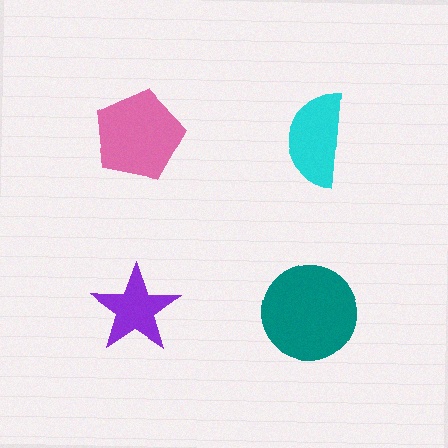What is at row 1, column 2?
A cyan semicircle.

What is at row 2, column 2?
A teal circle.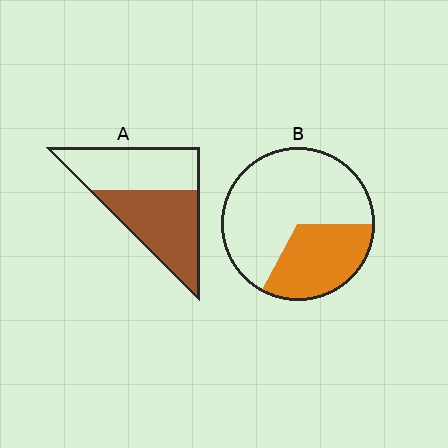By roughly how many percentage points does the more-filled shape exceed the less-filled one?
By roughly 20 percentage points (A over B).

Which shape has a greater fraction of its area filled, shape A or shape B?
Shape A.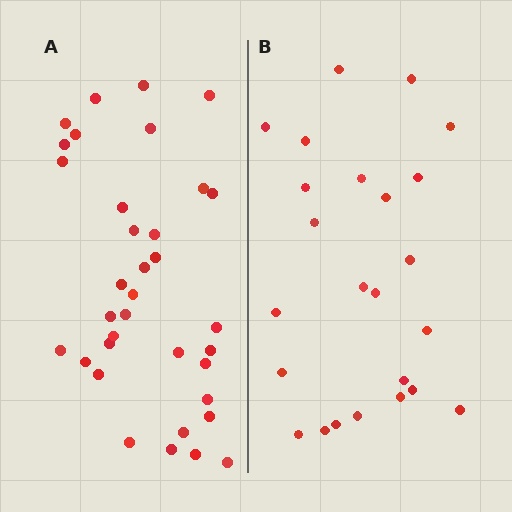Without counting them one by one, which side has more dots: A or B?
Region A (the left region) has more dots.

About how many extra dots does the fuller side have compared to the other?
Region A has roughly 12 or so more dots than region B.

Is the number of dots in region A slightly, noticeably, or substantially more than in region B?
Region A has substantially more. The ratio is roughly 1.5 to 1.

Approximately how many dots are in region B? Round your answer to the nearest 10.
About 20 dots. (The exact count is 24, which rounds to 20.)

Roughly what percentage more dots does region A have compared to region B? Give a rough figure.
About 45% more.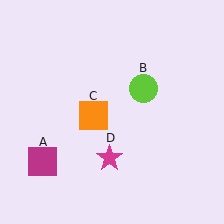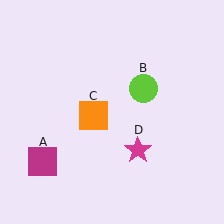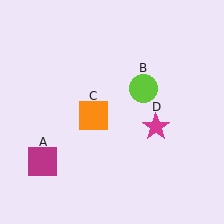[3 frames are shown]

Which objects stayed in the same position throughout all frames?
Magenta square (object A) and lime circle (object B) and orange square (object C) remained stationary.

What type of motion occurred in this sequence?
The magenta star (object D) rotated counterclockwise around the center of the scene.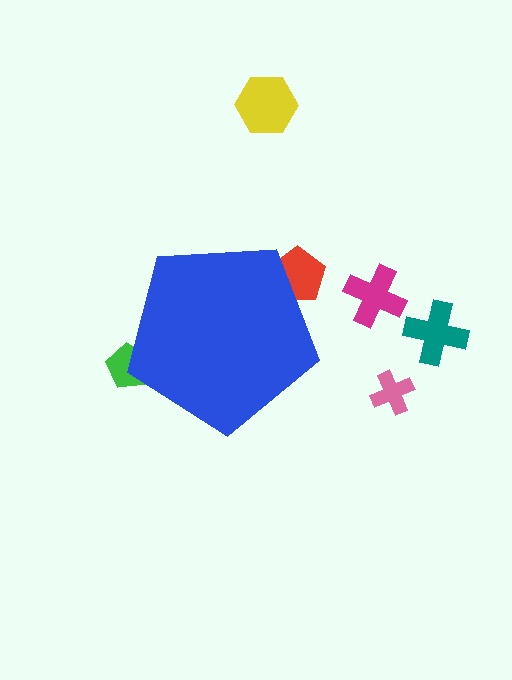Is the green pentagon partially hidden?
Yes, the green pentagon is partially hidden behind the blue pentagon.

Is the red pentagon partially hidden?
Yes, the red pentagon is partially hidden behind the blue pentagon.